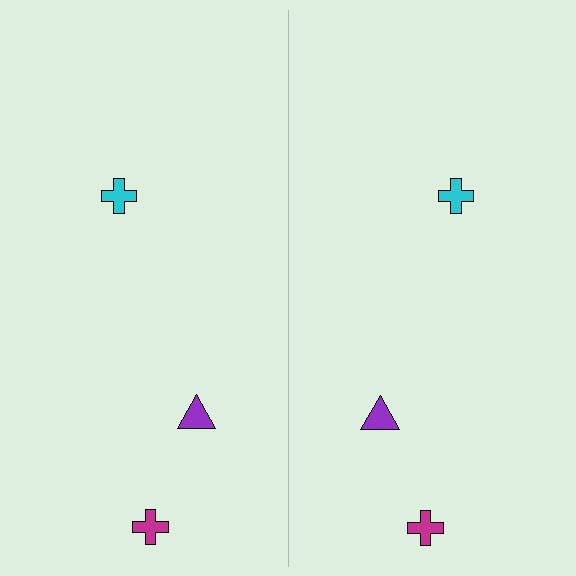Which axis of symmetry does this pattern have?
The pattern has a vertical axis of symmetry running through the center of the image.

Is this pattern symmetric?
Yes, this pattern has bilateral (reflection) symmetry.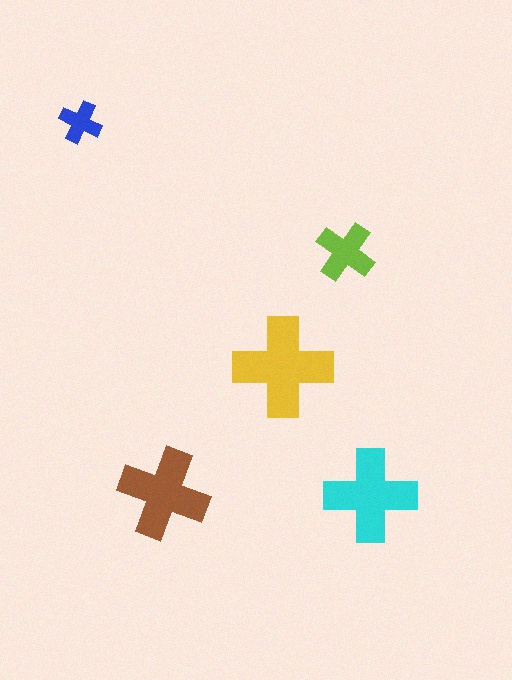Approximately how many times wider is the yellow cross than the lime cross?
About 1.5 times wider.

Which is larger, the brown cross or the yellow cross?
The yellow one.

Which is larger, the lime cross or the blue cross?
The lime one.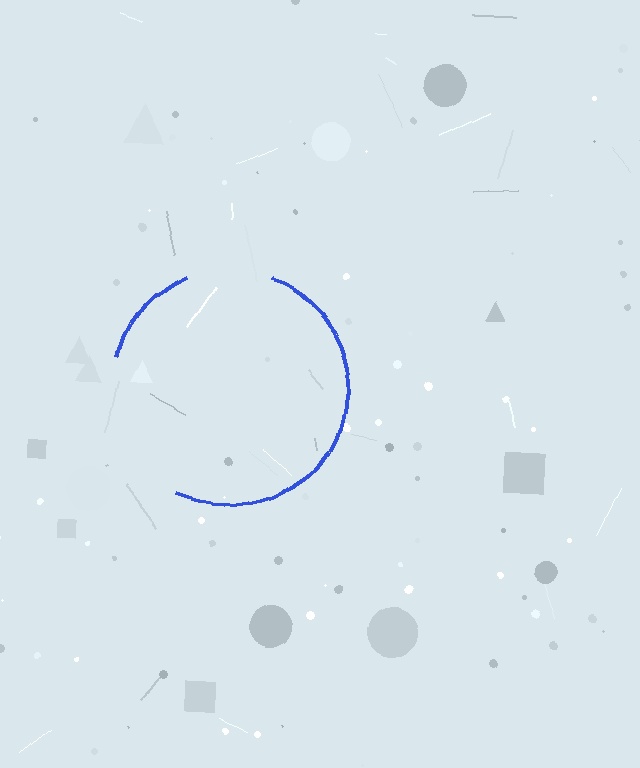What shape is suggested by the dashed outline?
The dashed outline suggests a circle.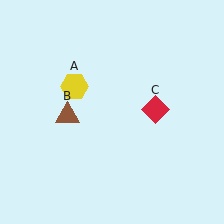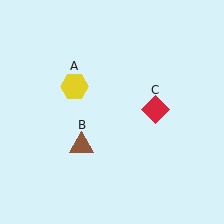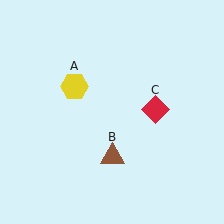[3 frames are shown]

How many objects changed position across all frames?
1 object changed position: brown triangle (object B).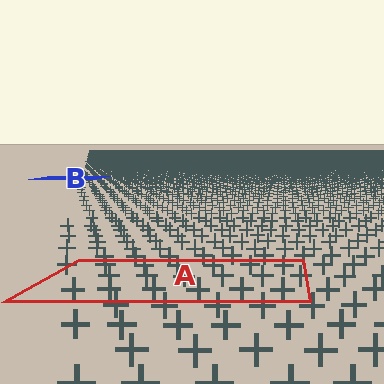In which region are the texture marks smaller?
The texture marks are smaller in region B, because it is farther away.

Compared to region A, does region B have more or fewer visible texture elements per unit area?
Region B has more texture elements per unit area — they are packed more densely because it is farther away.